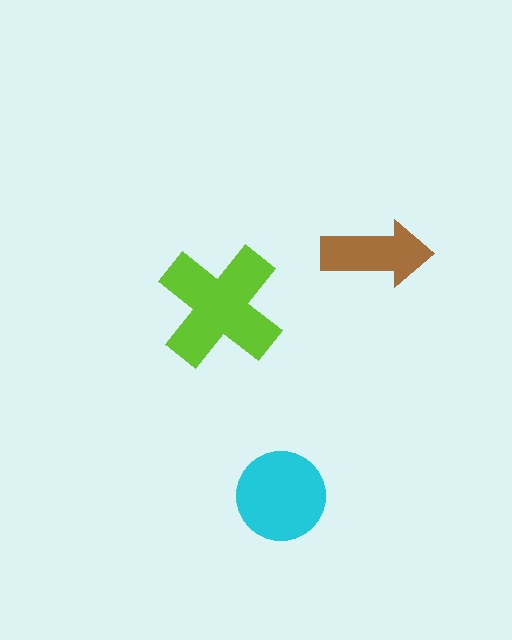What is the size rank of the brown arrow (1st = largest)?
3rd.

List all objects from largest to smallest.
The lime cross, the cyan circle, the brown arrow.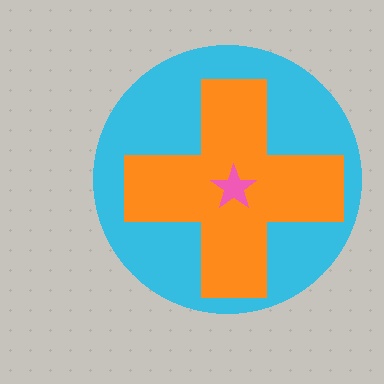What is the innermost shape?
The pink star.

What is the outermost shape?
The cyan circle.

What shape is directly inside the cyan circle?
The orange cross.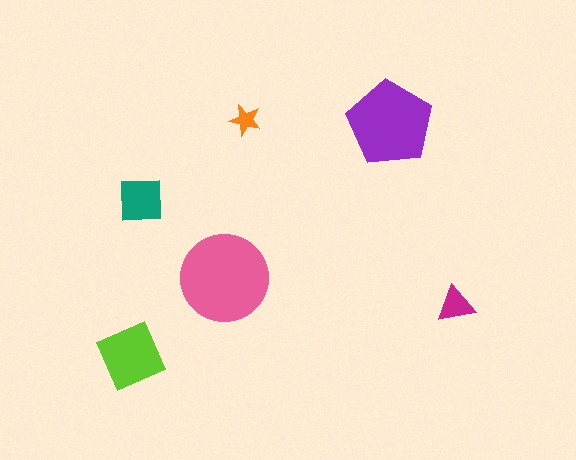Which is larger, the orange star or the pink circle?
The pink circle.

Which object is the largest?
The pink circle.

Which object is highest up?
The orange star is topmost.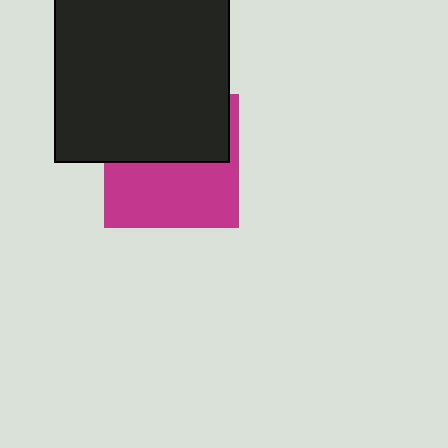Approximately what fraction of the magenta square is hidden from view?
Roughly 48% of the magenta square is hidden behind the black rectangle.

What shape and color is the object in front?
The object in front is a black rectangle.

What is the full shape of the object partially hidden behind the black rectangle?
The partially hidden object is a magenta square.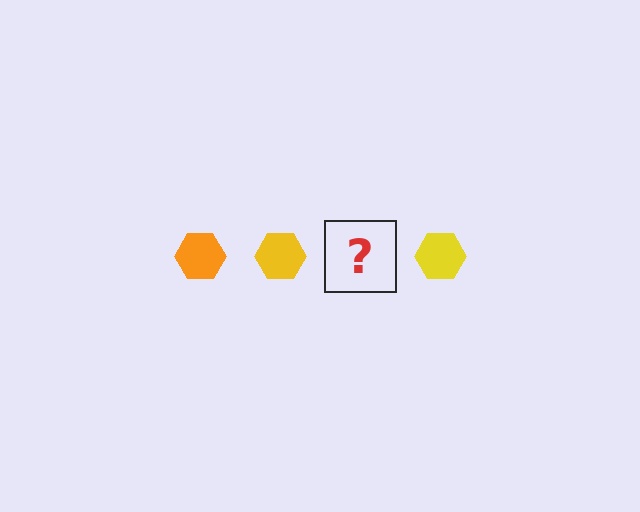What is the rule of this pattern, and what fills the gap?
The rule is that the pattern cycles through orange, yellow hexagons. The gap should be filled with an orange hexagon.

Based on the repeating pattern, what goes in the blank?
The blank should be an orange hexagon.